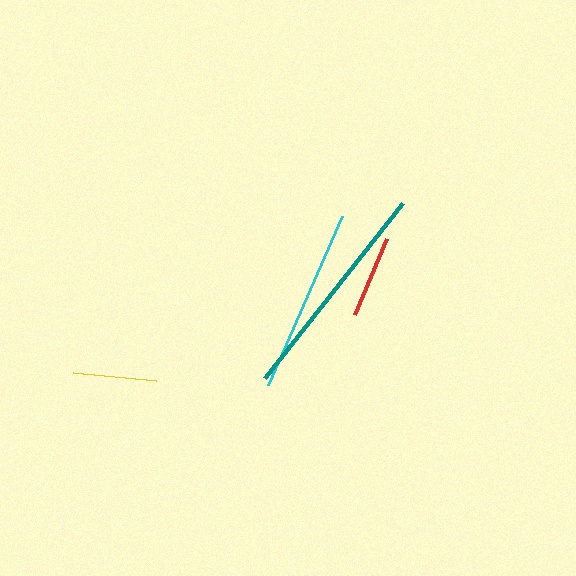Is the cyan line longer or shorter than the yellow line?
The cyan line is longer than the yellow line.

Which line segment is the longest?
The teal line is the longest at approximately 222 pixels.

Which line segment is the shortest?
The red line is the shortest at approximately 82 pixels.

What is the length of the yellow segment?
The yellow segment is approximately 84 pixels long.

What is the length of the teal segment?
The teal segment is approximately 222 pixels long.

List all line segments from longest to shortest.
From longest to shortest: teal, cyan, yellow, red.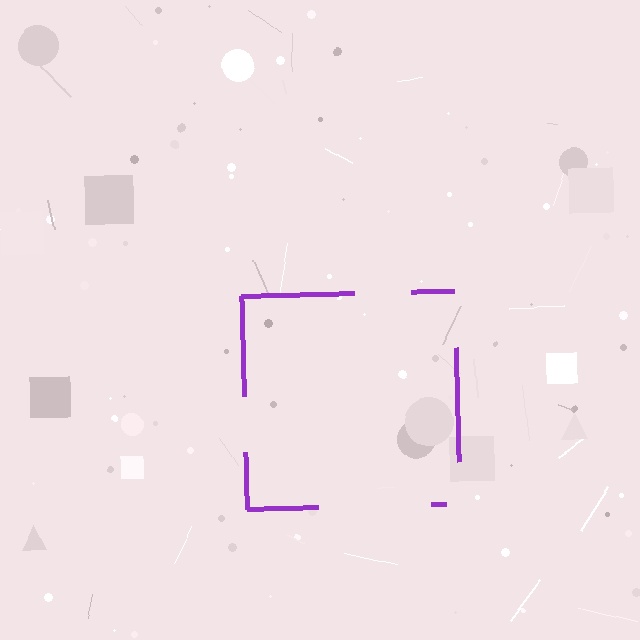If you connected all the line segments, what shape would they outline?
They would outline a square.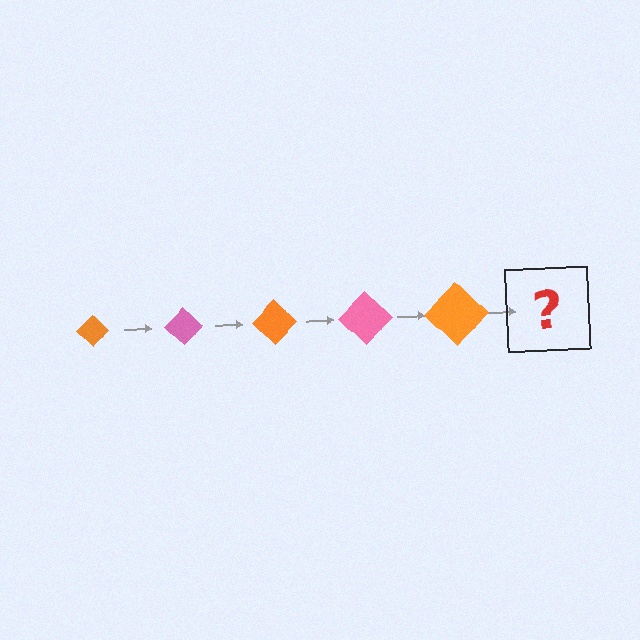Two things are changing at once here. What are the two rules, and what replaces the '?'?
The two rules are that the diamond grows larger each step and the color cycles through orange and pink. The '?' should be a pink diamond, larger than the previous one.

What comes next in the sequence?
The next element should be a pink diamond, larger than the previous one.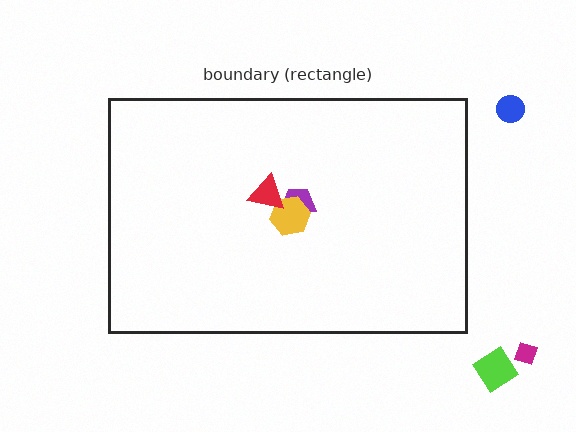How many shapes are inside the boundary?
3 inside, 3 outside.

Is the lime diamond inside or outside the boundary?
Outside.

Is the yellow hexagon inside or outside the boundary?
Inside.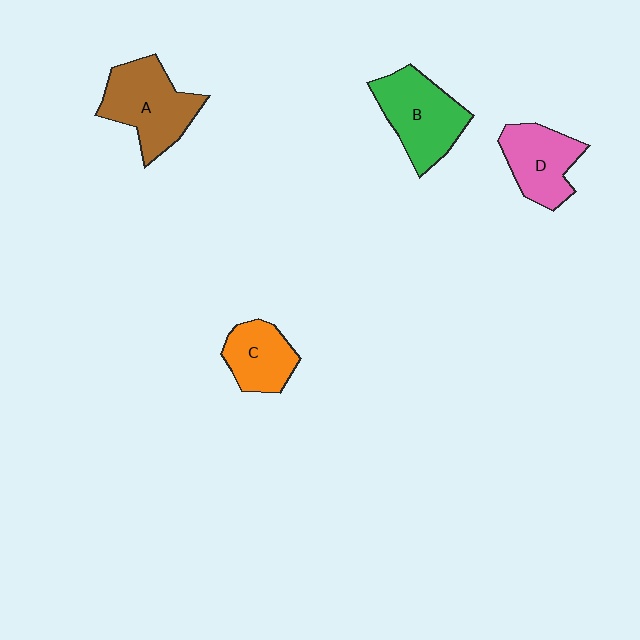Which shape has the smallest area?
Shape C (orange).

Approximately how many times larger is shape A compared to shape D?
Approximately 1.3 times.